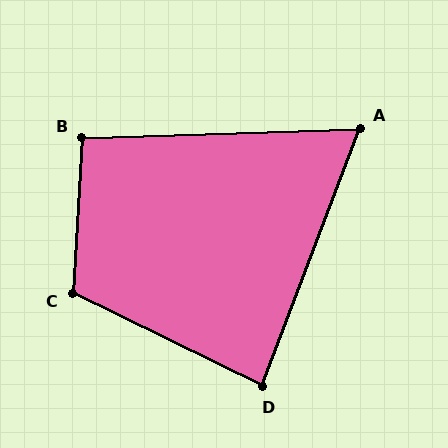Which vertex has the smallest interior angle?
A, at approximately 67 degrees.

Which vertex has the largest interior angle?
C, at approximately 113 degrees.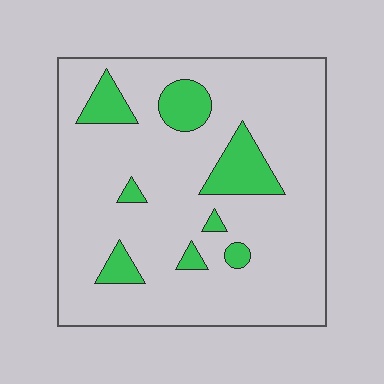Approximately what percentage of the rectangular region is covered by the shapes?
Approximately 15%.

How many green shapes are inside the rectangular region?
8.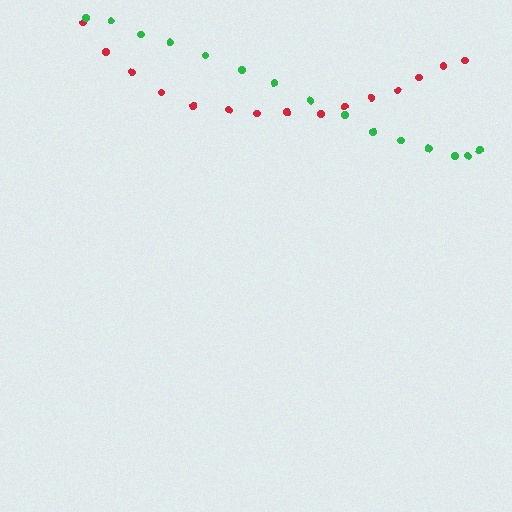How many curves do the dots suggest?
There are 2 distinct paths.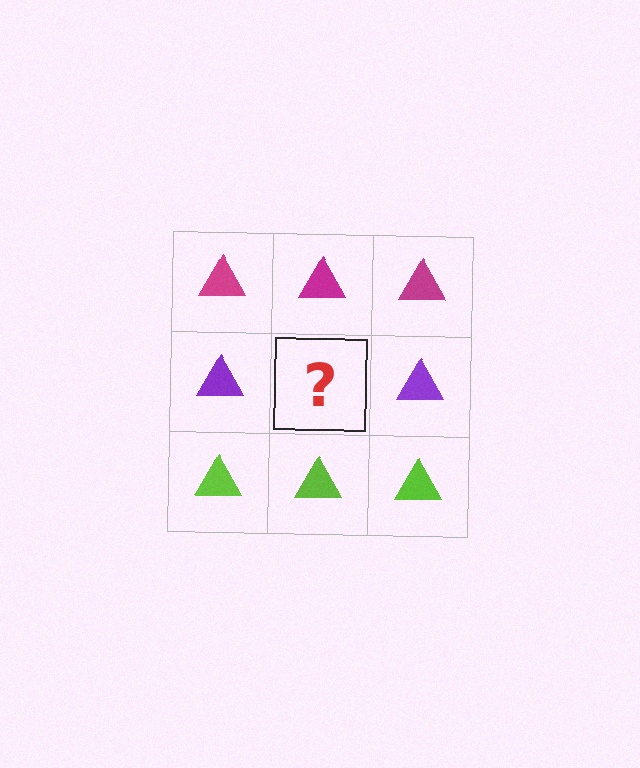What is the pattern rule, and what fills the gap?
The rule is that each row has a consistent color. The gap should be filled with a purple triangle.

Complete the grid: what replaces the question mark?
The question mark should be replaced with a purple triangle.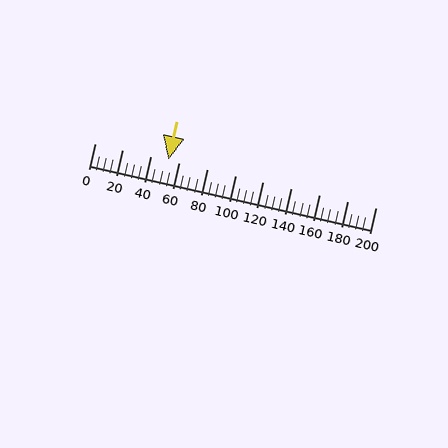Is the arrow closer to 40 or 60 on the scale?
The arrow is closer to 60.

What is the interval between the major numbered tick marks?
The major tick marks are spaced 20 units apart.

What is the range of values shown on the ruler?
The ruler shows values from 0 to 200.